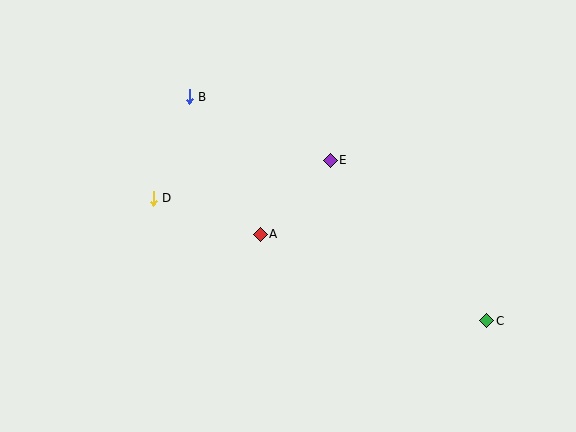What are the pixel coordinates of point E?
Point E is at (330, 160).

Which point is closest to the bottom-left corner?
Point D is closest to the bottom-left corner.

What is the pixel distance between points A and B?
The distance between A and B is 155 pixels.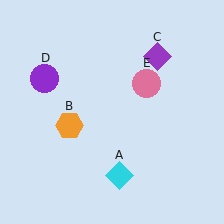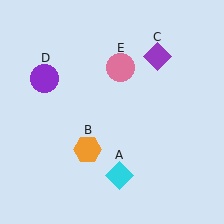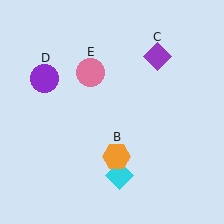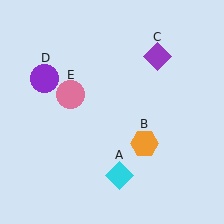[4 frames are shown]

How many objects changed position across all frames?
2 objects changed position: orange hexagon (object B), pink circle (object E).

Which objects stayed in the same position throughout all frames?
Cyan diamond (object A) and purple diamond (object C) and purple circle (object D) remained stationary.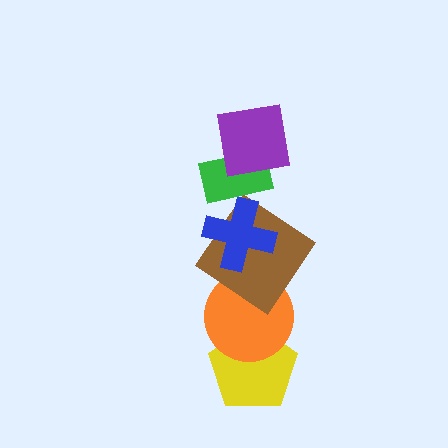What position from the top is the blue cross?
The blue cross is 3rd from the top.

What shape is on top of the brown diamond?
The blue cross is on top of the brown diamond.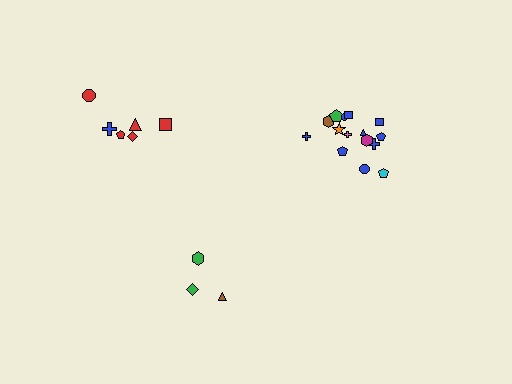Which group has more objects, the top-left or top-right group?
The top-right group.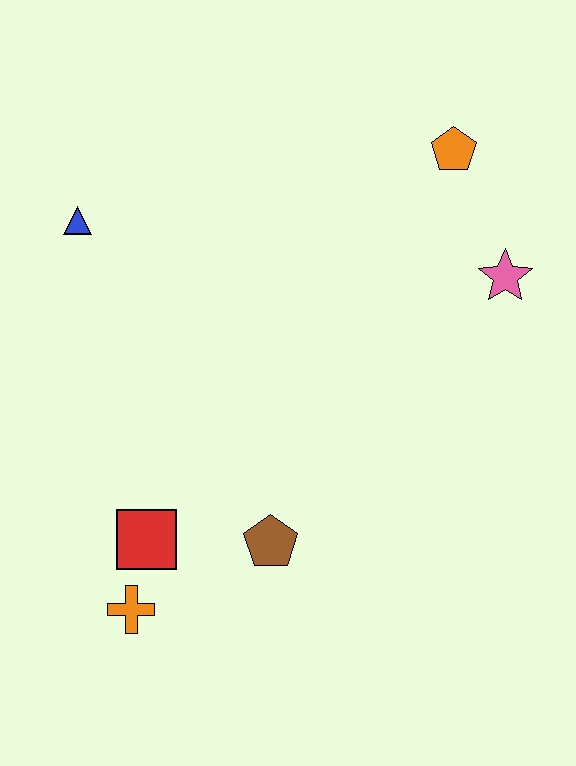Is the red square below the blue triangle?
Yes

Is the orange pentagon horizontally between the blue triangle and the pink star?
Yes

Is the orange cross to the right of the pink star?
No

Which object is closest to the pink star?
The orange pentagon is closest to the pink star.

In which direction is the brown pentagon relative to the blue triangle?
The brown pentagon is below the blue triangle.